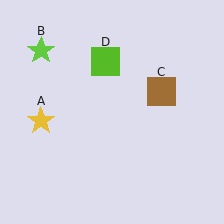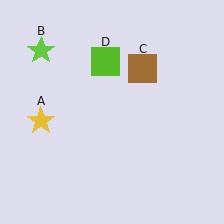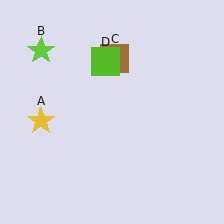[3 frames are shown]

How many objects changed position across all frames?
1 object changed position: brown square (object C).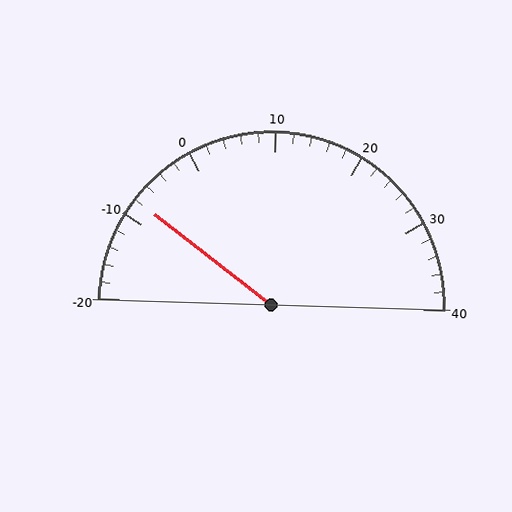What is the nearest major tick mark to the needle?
The nearest major tick mark is -10.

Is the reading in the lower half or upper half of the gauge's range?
The reading is in the lower half of the range (-20 to 40).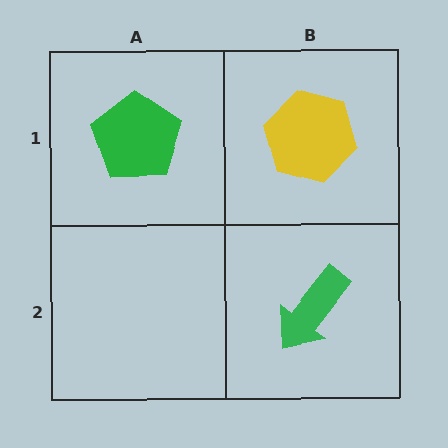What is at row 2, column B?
A green arrow.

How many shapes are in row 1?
2 shapes.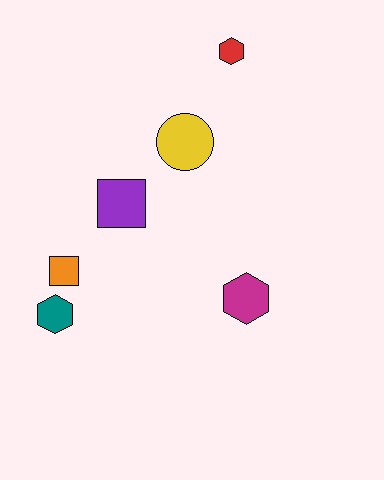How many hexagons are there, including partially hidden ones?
There are 3 hexagons.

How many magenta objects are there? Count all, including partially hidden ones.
There is 1 magenta object.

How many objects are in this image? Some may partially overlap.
There are 6 objects.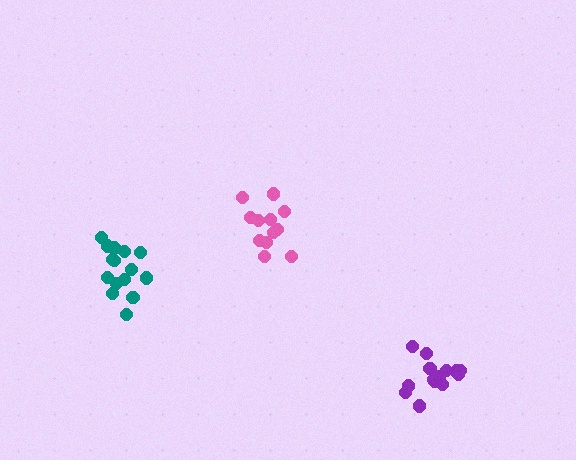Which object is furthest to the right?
The purple cluster is rightmost.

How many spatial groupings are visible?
There are 3 spatial groupings.